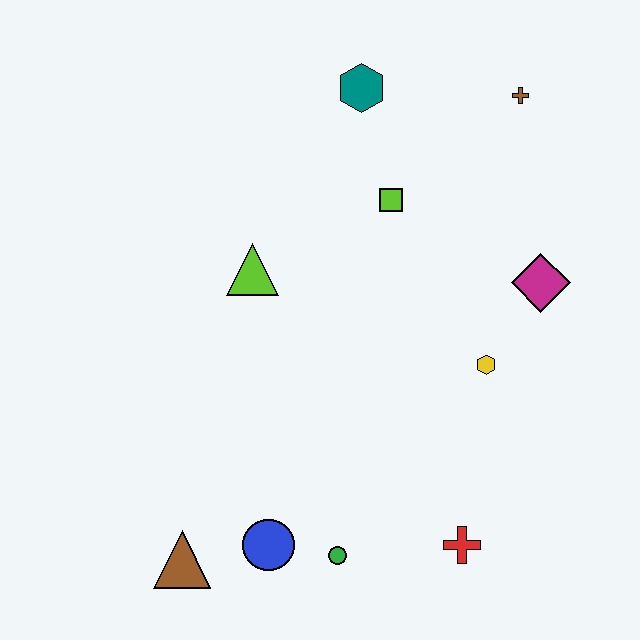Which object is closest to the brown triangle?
The blue circle is closest to the brown triangle.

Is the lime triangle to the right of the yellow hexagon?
No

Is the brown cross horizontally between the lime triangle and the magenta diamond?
Yes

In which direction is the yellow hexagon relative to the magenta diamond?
The yellow hexagon is below the magenta diamond.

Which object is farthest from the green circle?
The brown cross is farthest from the green circle.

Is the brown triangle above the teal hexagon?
No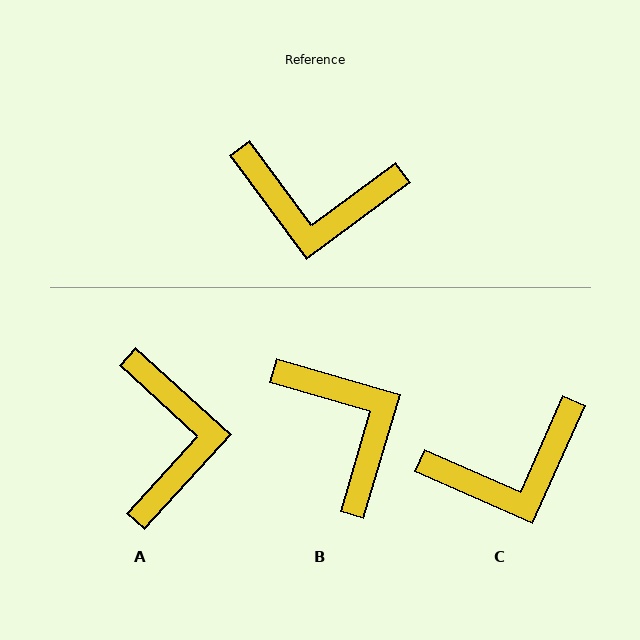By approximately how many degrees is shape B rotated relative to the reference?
Approximately 127 degrees counter-clockwise.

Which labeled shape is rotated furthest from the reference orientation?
B, about 127 degrees away.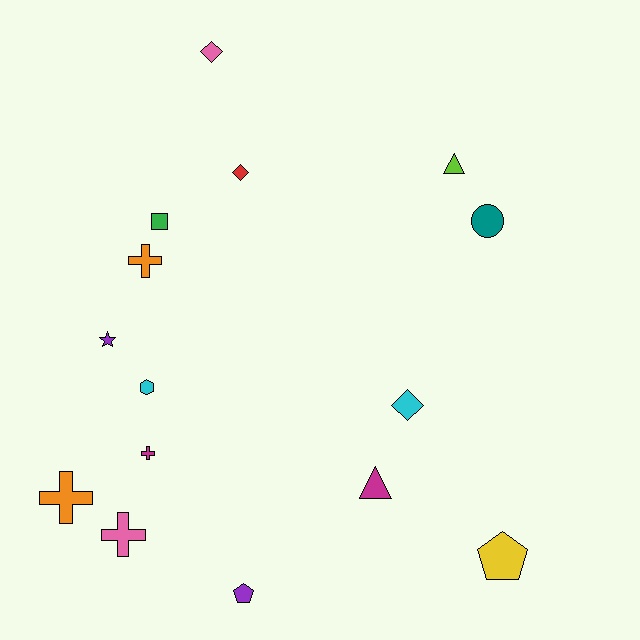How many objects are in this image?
There are 15 objects.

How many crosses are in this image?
There are 4 crosses.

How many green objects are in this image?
There is 1 green object.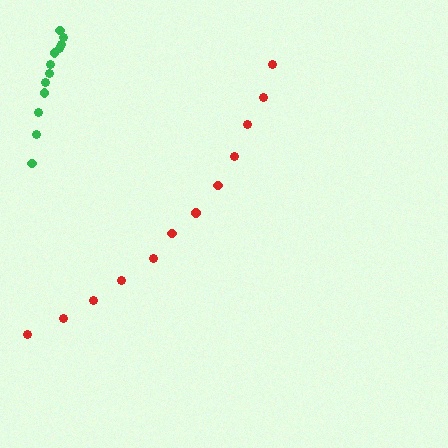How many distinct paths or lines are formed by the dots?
There are 2 distinct paths.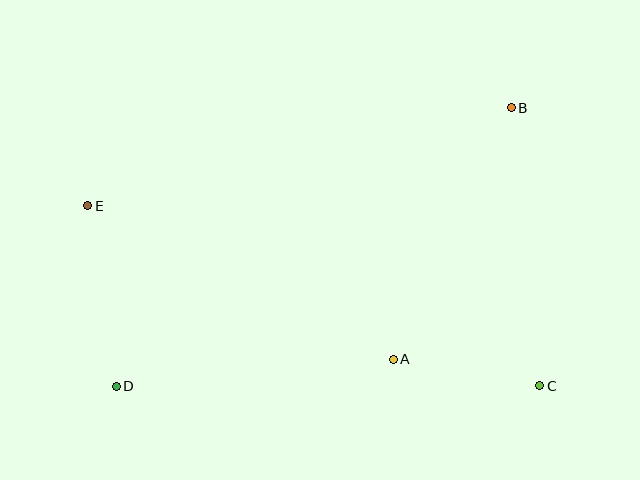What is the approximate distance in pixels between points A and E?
The distance between A and E is approximately 342 pixels.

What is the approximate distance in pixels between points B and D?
The distance between B and D is approximately 484 pixels.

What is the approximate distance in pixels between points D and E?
The distance between D and E is approximately 183 pixels.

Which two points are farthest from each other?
Points C and E are farthest from each other.